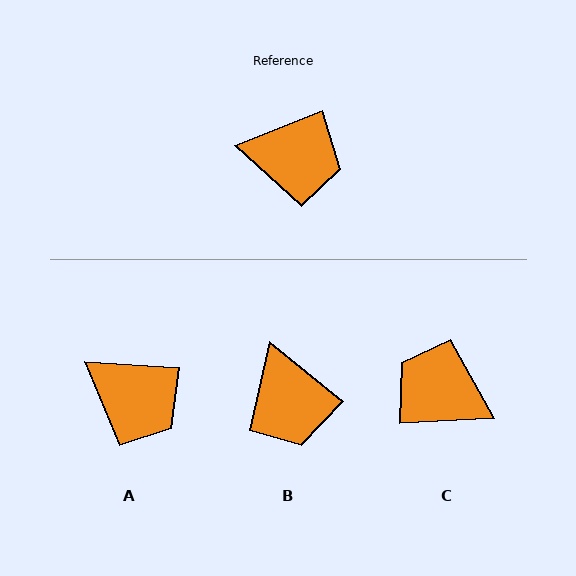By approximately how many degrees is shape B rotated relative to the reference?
Approximately 61 degrees clockwise.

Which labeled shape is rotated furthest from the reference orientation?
C, about 161 degrees away.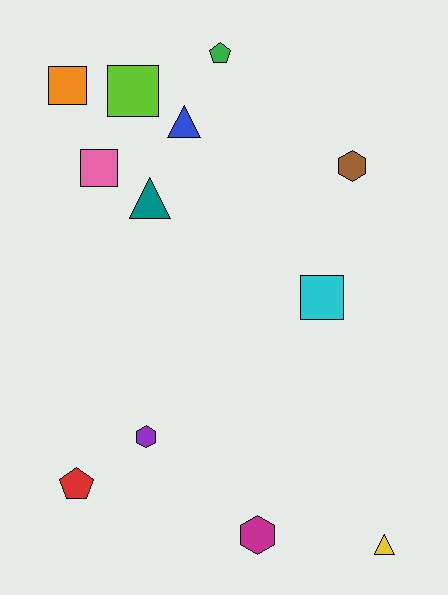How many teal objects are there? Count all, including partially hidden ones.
There is 1 teal object.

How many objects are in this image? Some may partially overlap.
There are 12 objects.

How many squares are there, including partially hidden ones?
There are 4 squares.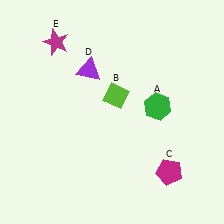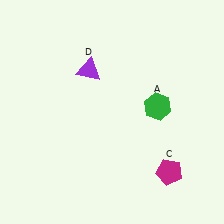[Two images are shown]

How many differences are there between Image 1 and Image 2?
There are 2 differences between the two images.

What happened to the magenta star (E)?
The magenta star (E) was removed in Image 2. It was in the top-left area of Image 1.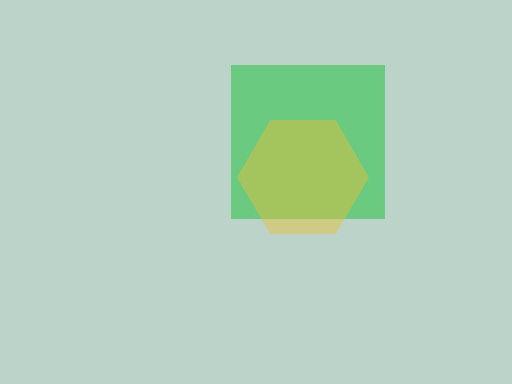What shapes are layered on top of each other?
The layered shapes are: a green square, a yellow hexagon.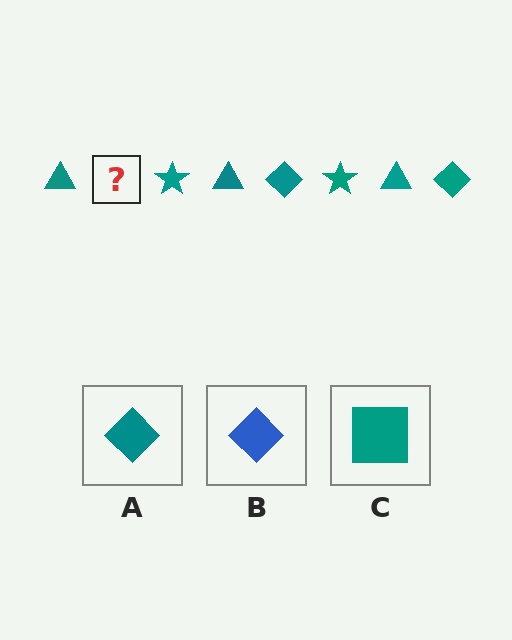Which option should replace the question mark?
Option A.